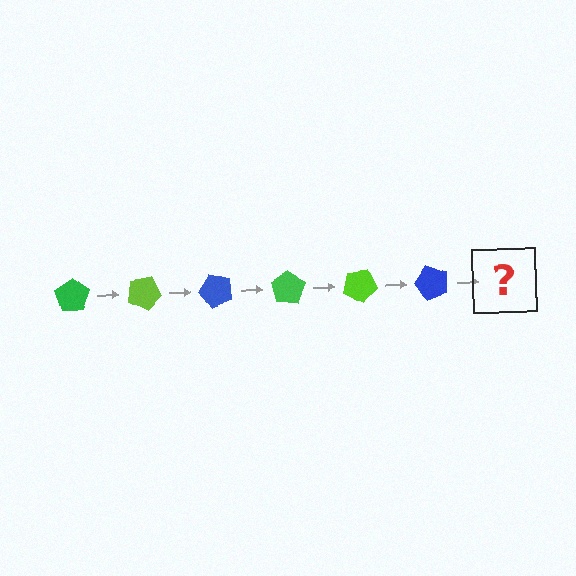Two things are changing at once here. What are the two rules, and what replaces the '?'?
The two rules are that it rotates 25 degrees each step and the color cycles through green, lime, and blue. The '?' should be a green pentagon, rotated 150 degrees from the start.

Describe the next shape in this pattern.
It should be a green pentagon, rotated 150 degrees from the start.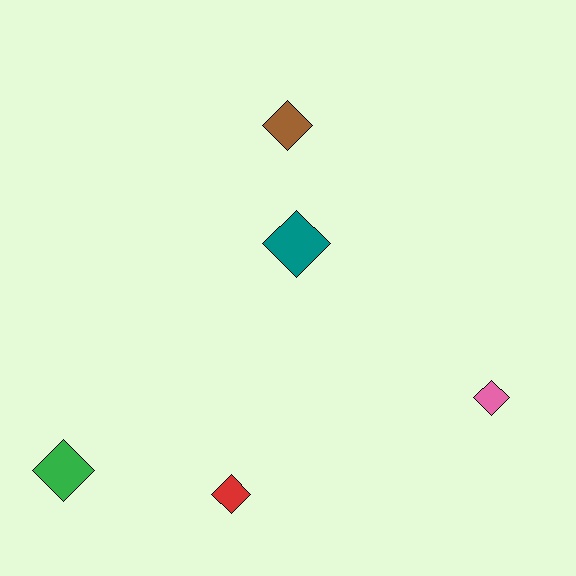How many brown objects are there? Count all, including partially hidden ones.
There is 1 brown object.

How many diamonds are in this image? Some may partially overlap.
There are 5 diamonds.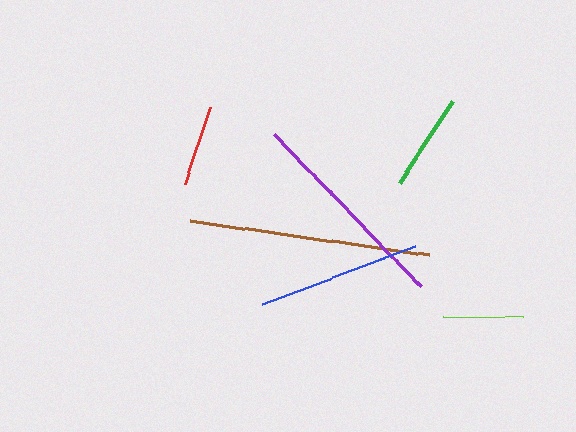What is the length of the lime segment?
The lime segment is approximately 80 pixels long.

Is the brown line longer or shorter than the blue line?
The brown line is longer than the blue line.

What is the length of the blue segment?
The blue segment is approximately 165 pixels long.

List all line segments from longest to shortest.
From longest to shortest: brown, purple, blue, green, red, lime.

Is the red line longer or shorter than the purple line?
The purple line is longer than the red line.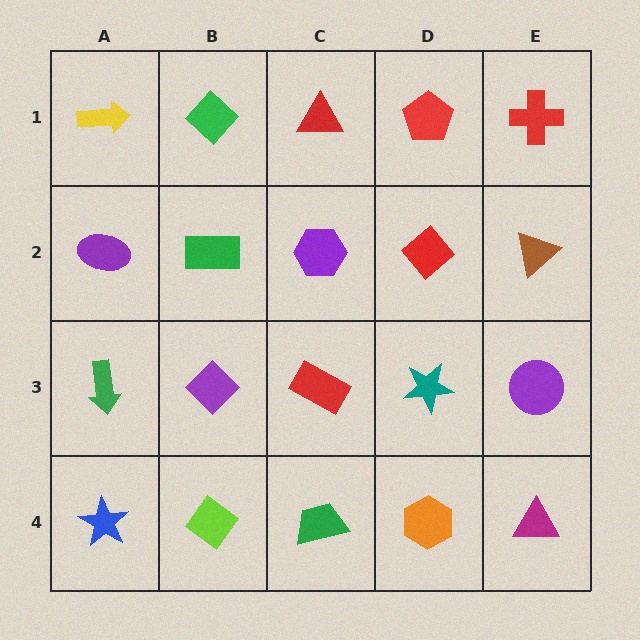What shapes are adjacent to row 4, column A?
A green arrow (row 3, column A), a lime diamond (row 4, column B).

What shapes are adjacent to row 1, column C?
A purple hexagon (row 2, column C), a green diamond (row 1, column B), a red pentagon (row 1, column D).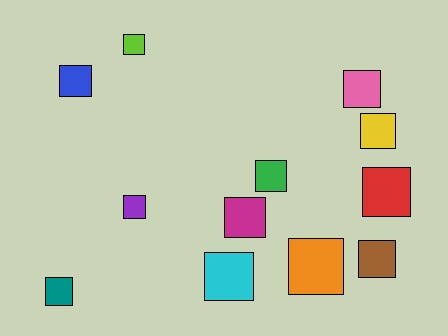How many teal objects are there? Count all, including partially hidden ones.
There is 1 teal object.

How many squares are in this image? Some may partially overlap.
There are 12 squares.